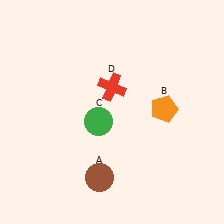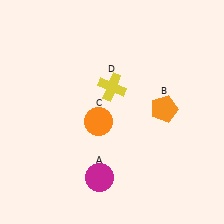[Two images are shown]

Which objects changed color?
A changed from brown to magenta. C changed from green to orange. D changed from red to yellow.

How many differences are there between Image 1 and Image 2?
There are 3 differences between the two images.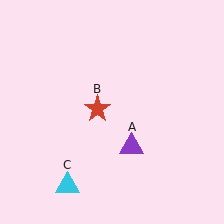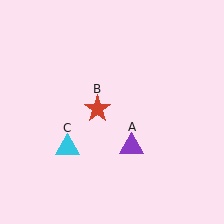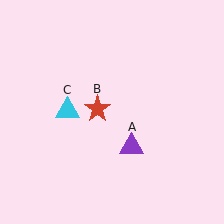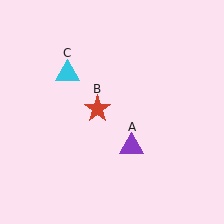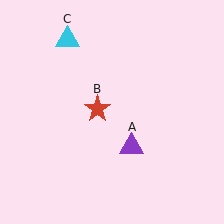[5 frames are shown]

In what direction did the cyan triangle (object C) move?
The cyan triangle (object C) moved up.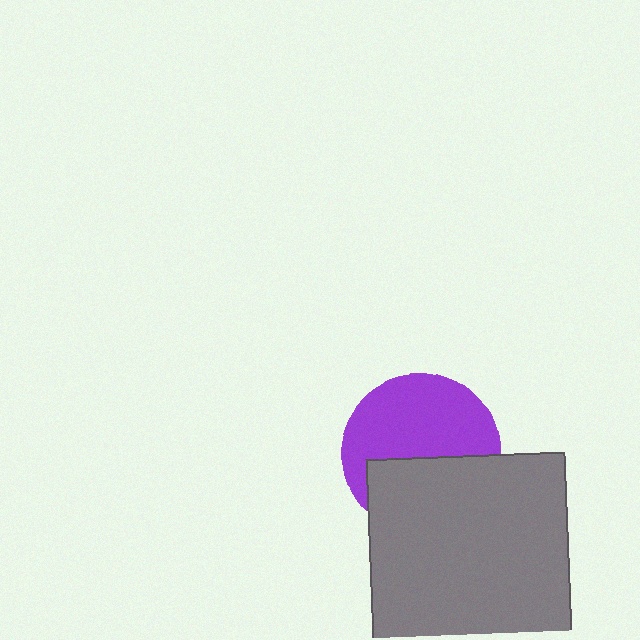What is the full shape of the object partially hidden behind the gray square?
The partially hidden object is a purple circle.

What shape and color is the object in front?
The object in front is a gray square.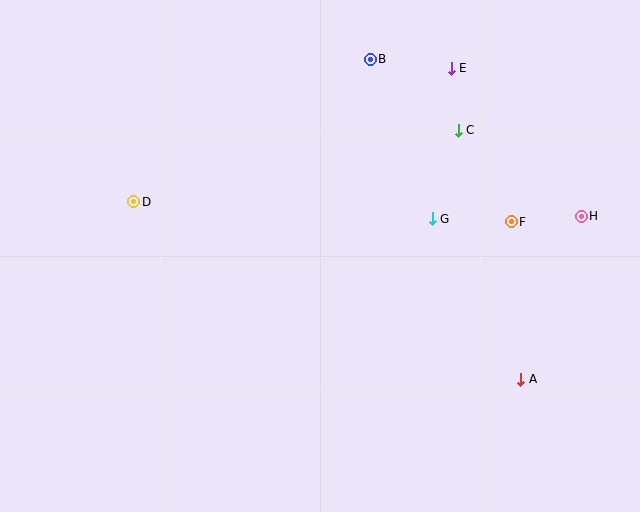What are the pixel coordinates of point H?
Point H is at (581, 216).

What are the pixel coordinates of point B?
Point B is at (370, 59).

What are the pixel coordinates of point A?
Point A is at (521, 379).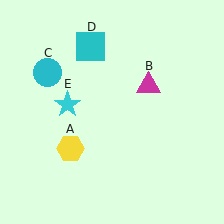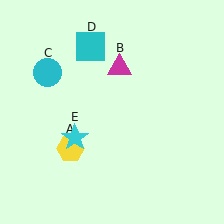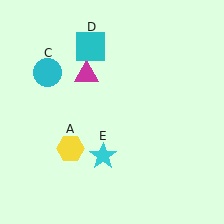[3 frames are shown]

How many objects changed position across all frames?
2 objects changed position: magenta triangle (object B), cyan star (object E).